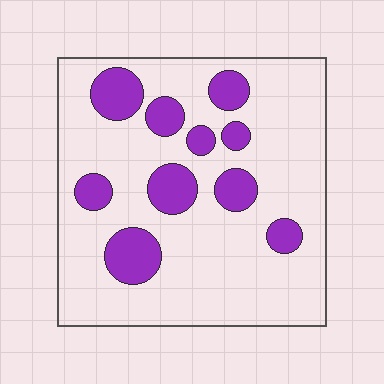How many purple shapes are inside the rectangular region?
10.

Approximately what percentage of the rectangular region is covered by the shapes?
Approximately 20%.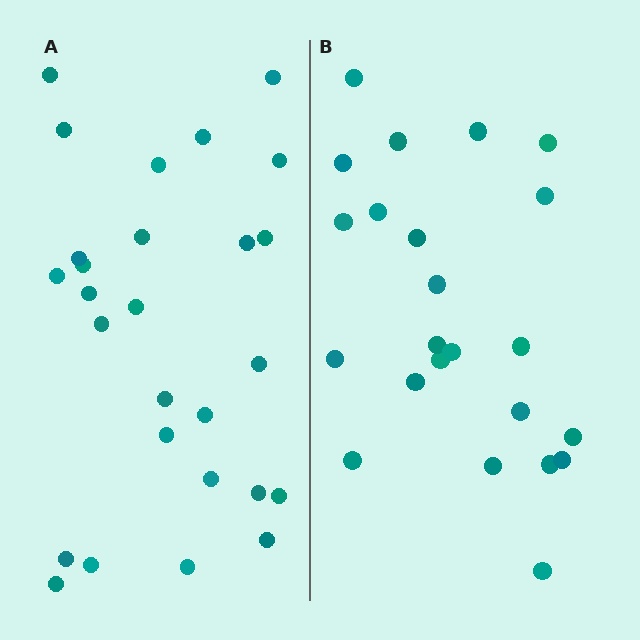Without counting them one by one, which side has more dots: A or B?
Region A (the left region) has more dots.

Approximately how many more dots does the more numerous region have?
Region A has about 4 more dots than region B.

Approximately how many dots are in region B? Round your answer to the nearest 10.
About 20 dots. (The exact count is 23, which rounds to 20.)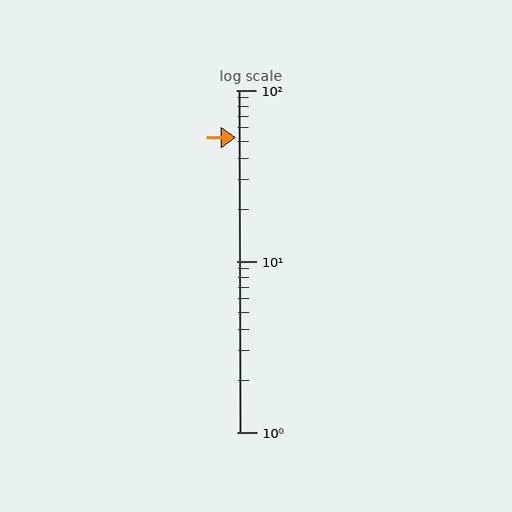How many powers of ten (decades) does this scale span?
The scale spans 2 decades, from 1 to 100.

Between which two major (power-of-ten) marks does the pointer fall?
The pointer is between 10 and 100.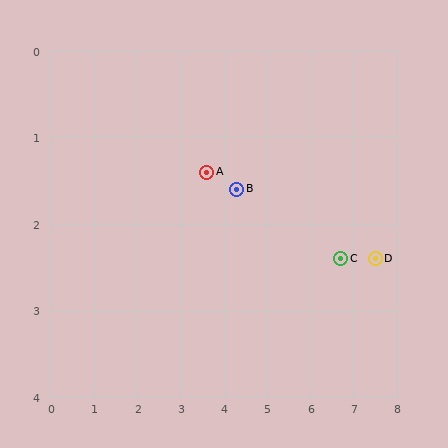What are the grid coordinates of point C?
Point C is at approximately (6.7, 2.4).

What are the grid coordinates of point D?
Point D is at approximately (7.5, 2.4).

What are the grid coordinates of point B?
Point B is at approximately (4.3, 1.6).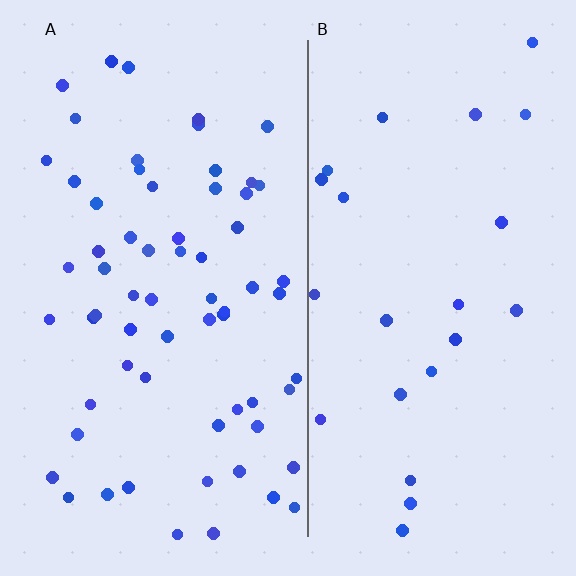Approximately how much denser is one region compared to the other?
Approximately 2.8× — region A over region B.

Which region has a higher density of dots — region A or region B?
A (the left).